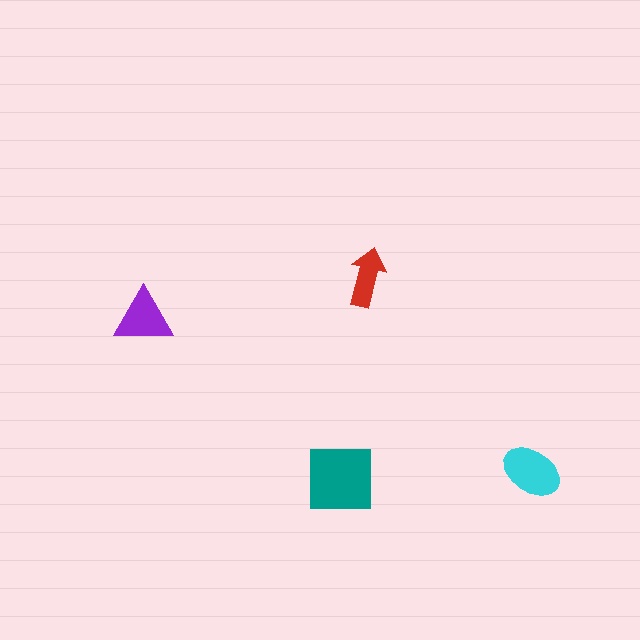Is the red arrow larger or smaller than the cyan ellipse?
Smaller.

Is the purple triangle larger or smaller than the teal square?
Smaller.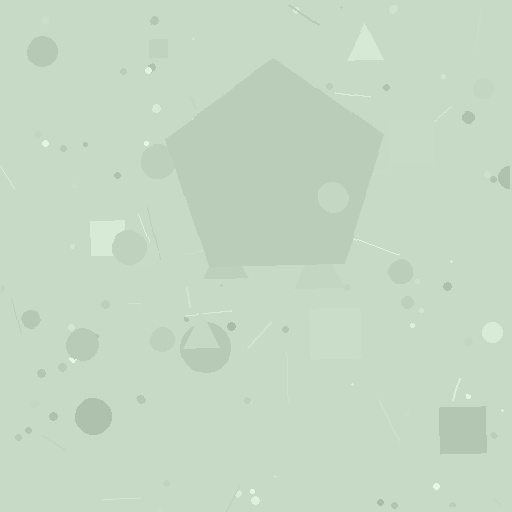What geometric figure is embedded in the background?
A pentagon is embedded in the background.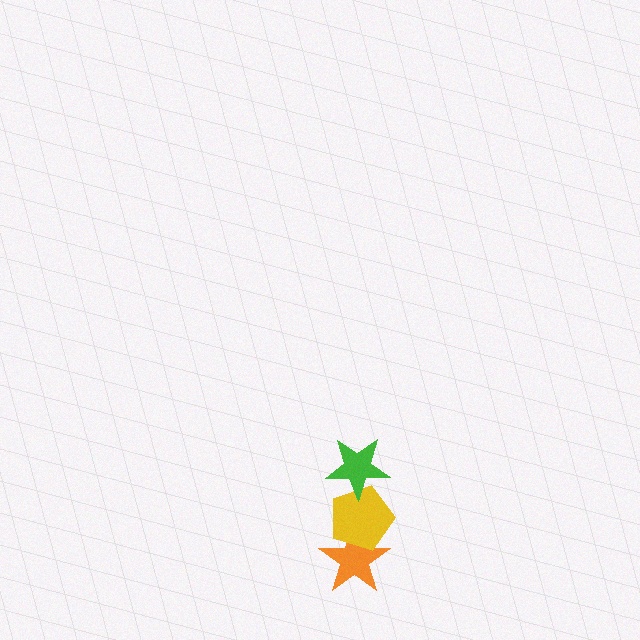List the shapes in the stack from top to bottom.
From top to bottom: the green star, the yellow pentagon, the orange star.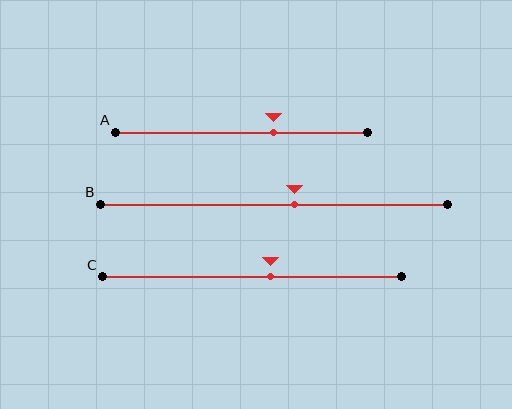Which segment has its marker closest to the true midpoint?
Segment B has its marker closest to the true midpoint.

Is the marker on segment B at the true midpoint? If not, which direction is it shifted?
No, the marker on segment B is shifted to the right by about 6% of the segment length.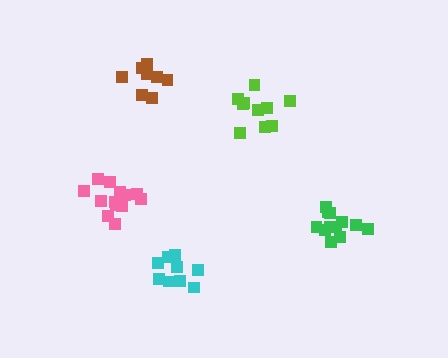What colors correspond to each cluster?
The clusters are colored: lime, pink, green, brown, cyan.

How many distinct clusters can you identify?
There are 5 distinct clusters.